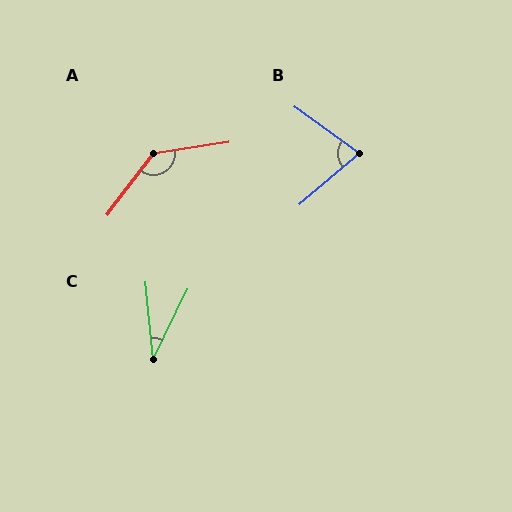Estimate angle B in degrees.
Approximately 76 degrees.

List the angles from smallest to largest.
C (32°), B (76°), A (135°).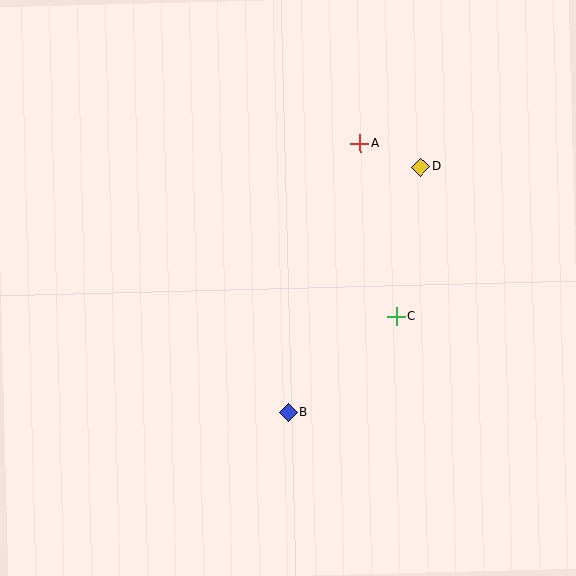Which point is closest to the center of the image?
Point C at (396, 316) is closest to the center.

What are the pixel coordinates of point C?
Point C is at (396, 316).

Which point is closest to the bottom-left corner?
Point B is closest to the bottom-left corner.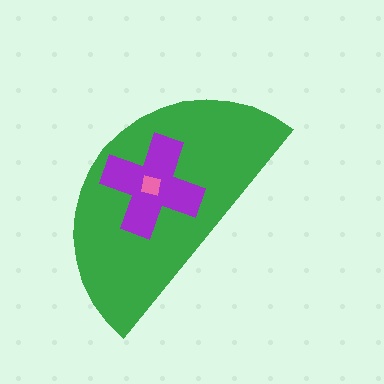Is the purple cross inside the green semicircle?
Yes.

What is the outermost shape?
The green semicircle.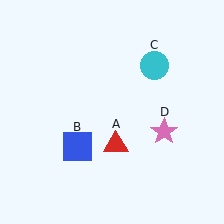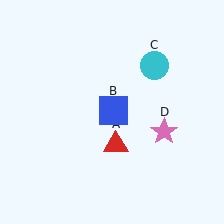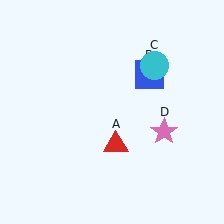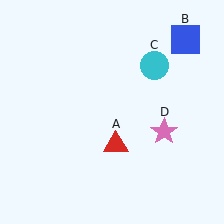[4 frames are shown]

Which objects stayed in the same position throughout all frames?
Red triangle (object A) and cyan circle (object C) and pink star (object D) remained stationary.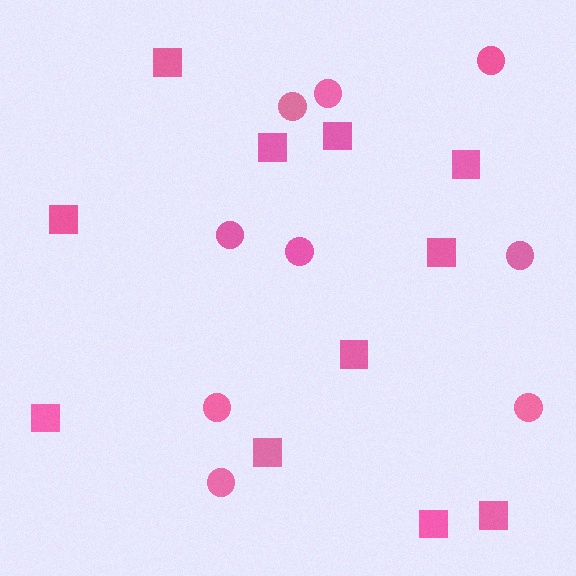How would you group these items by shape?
There are 2 groups: one group of squares (11) and one group of circles (9).